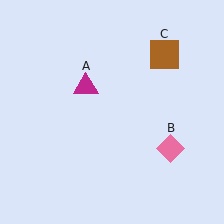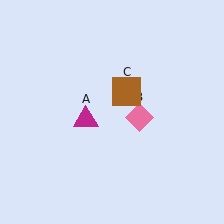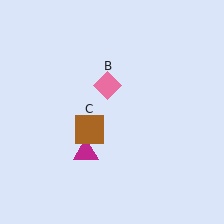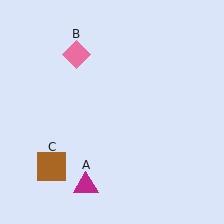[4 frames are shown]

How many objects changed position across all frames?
3 objects changed position: magenta triangle (object A), pink diamond (object B), brown square (object C).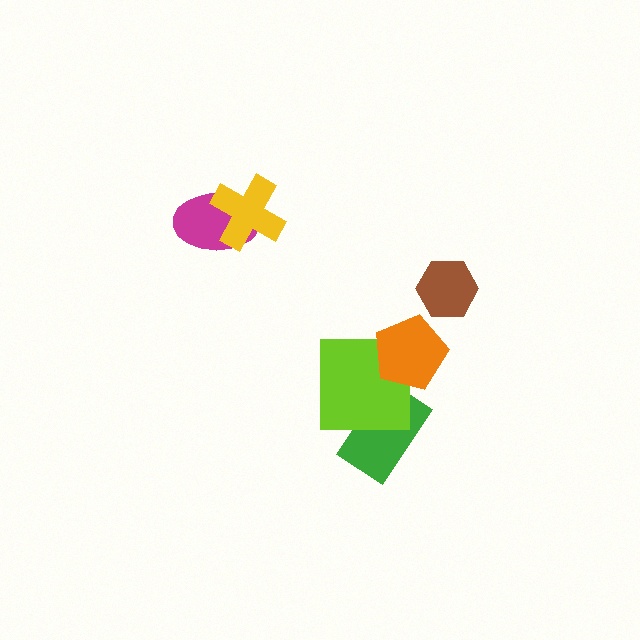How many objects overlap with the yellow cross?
1 object overlaps with the yellow cross.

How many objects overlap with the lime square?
2 objects overlap with the lime square.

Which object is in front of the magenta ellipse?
The yellow cross is in front of the magenta ellipse.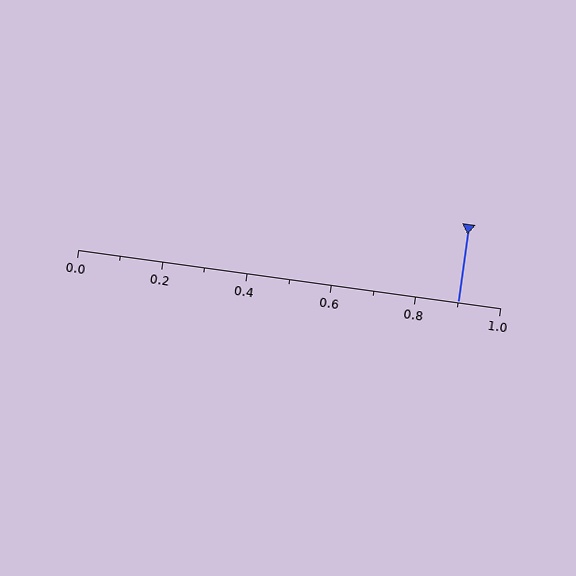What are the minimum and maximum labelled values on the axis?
The axis runs from 0.0 to 1.0.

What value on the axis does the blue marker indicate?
The marker indicates approximately 0.9.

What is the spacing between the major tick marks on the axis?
The major ticks are spaced 0.2 apart.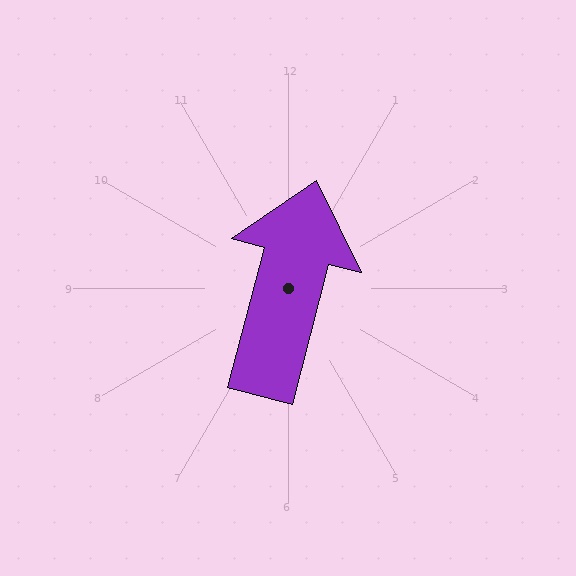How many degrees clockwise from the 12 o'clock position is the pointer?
Approximately 15 degrees.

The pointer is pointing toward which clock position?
Roughly 12 o'clock.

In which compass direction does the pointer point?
North.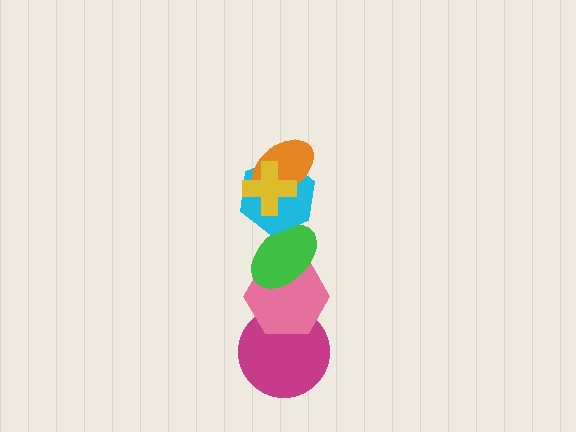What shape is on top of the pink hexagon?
The green ellipse is on top of the pink hexagon.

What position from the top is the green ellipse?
The green ellipse is 4th from the top.